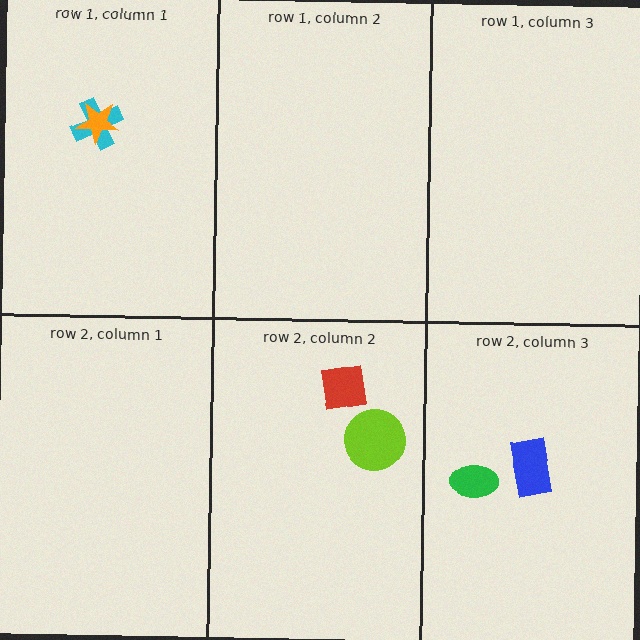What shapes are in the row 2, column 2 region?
The red square, the lime circle.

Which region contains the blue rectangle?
The row 2, column 3 region.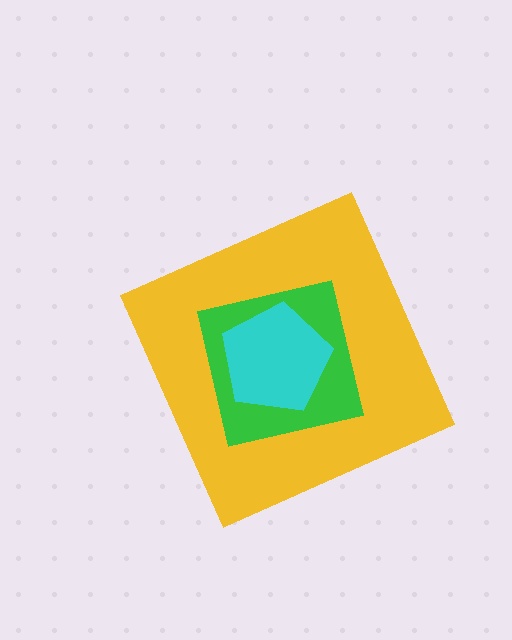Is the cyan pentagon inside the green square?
Yes.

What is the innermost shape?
The cyan pentagon.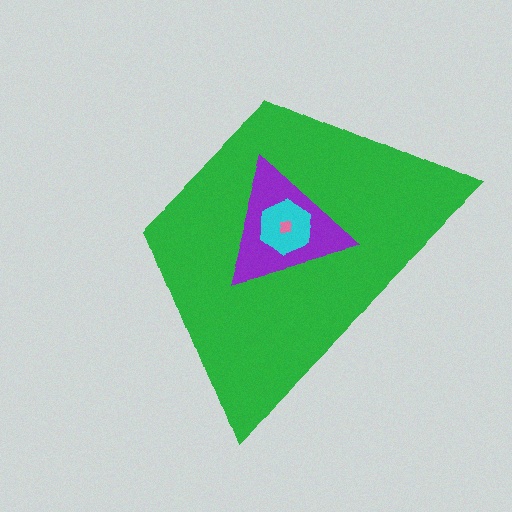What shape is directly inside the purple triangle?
The cyan hexagon.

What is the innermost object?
The pink square.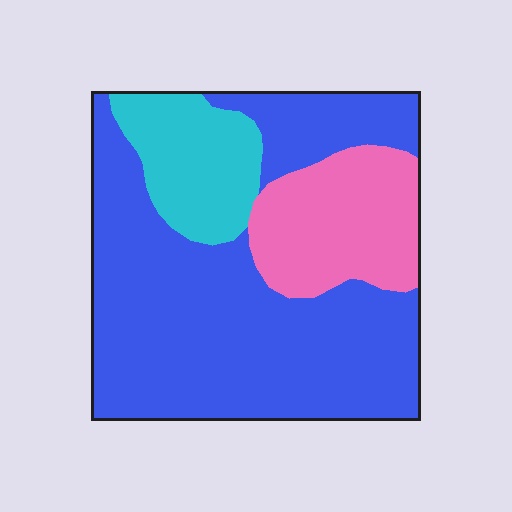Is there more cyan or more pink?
Pink.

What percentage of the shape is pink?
Pink covers around 20% of the shape.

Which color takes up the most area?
Blue, at roughly 65%.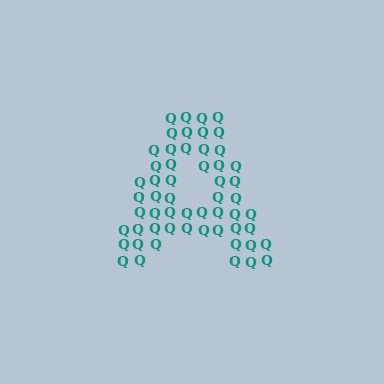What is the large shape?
The large shape is the letter A.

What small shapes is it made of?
It is made of small letter Q's.